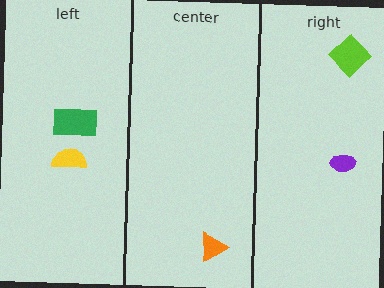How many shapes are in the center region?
1.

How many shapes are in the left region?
2.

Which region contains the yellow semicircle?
The left region.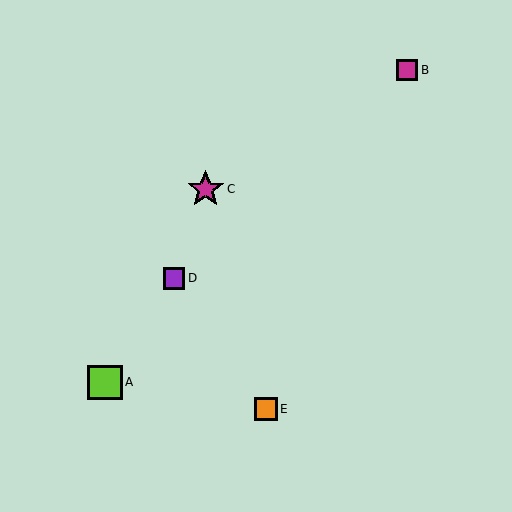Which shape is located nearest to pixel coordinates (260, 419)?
The orange square (labeled E) at (266, 409) is nearest to that location.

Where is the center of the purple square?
The center of the purple square is at (174, 278).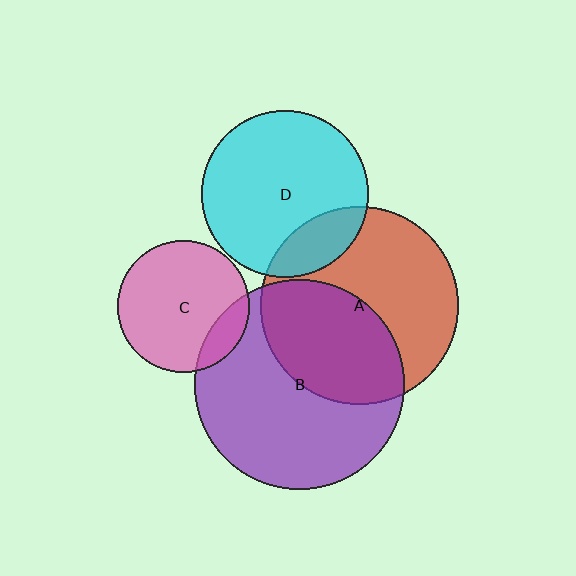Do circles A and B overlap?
Yes.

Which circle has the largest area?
Circle B (purple).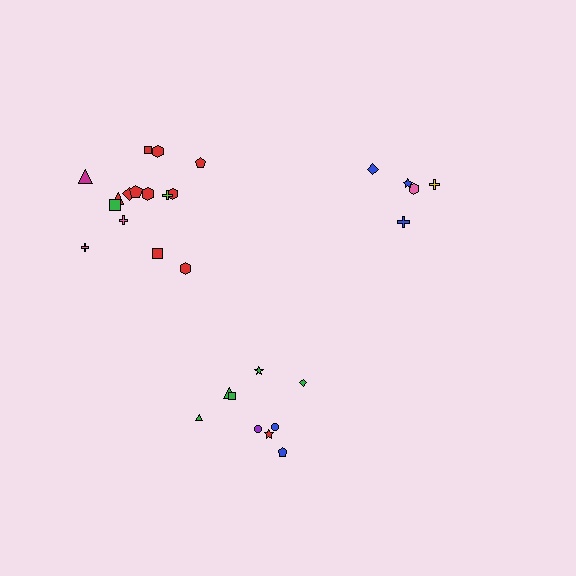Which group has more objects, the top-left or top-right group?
The top-left group.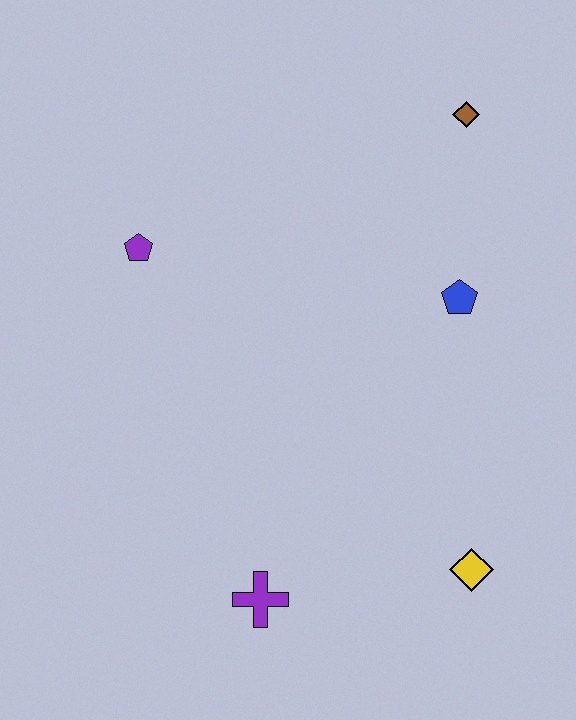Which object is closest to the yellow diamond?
The purple cross is closest to the yellow diamond.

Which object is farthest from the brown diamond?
The purple cross is farthest from the brown diamond.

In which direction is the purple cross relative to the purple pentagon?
The purple cross is below the purple pentagon.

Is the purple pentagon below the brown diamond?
Yes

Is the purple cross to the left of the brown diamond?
Yes